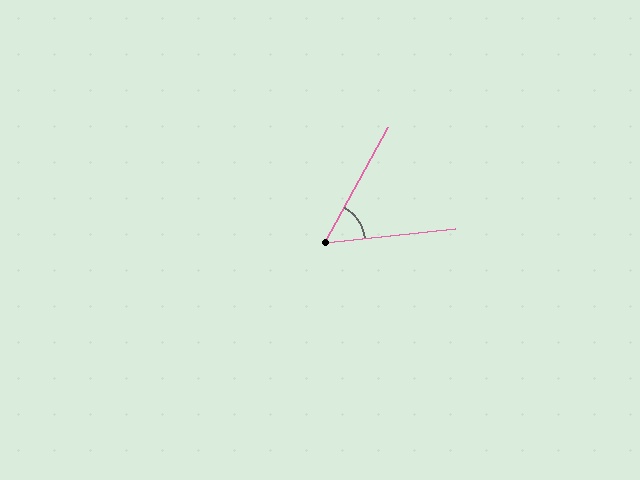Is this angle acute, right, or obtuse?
It is acute.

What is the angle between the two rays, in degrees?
Approximately 55 degrees.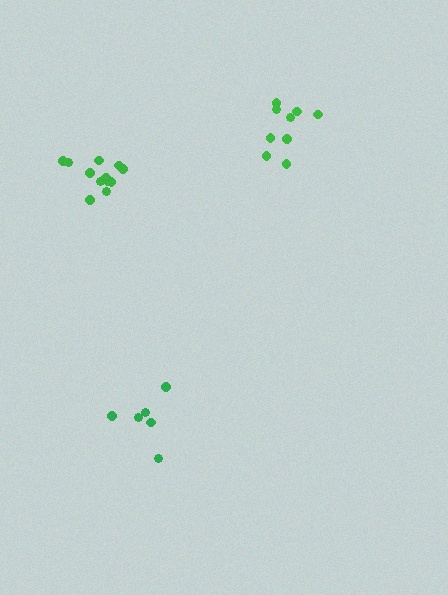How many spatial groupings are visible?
There are 3 spatial groupings.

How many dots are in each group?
Group 1: 9 dots, Group 2: 6 dots, Group 3: 12 dots (27 total).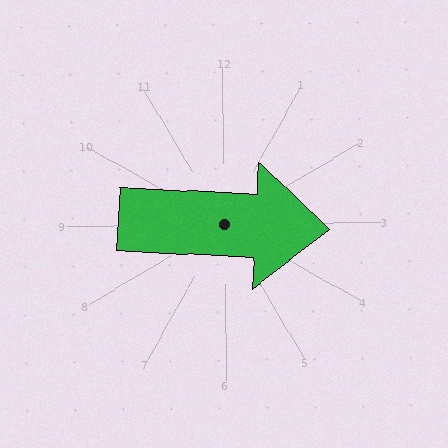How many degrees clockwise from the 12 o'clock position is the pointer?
Approximately 93 degrees.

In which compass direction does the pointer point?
East.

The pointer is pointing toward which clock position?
Roughly 3 o'clock.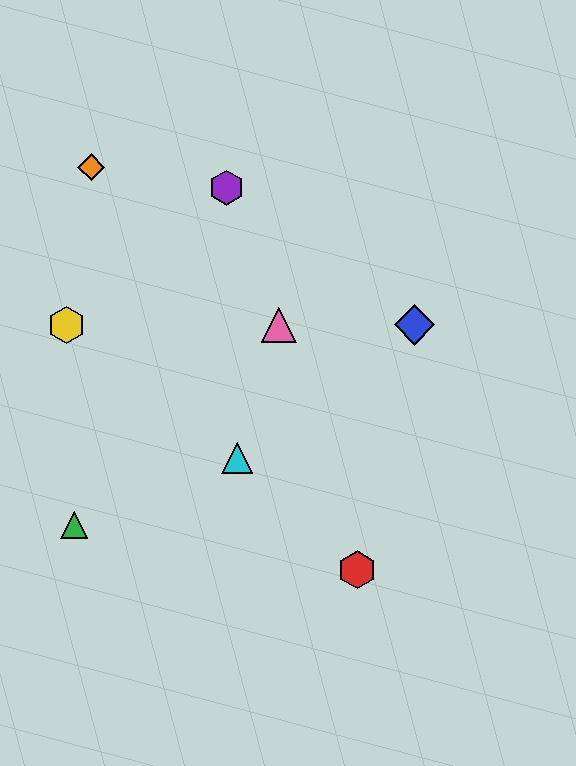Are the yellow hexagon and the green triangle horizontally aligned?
No, the yellow hexagon is at y≈325 and the green triangle is at y≈525.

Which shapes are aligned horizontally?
The blue diamond, the yellow hexagon, the pink triangle are aligned horizontally.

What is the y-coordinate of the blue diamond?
The blue diamond is at y≈325.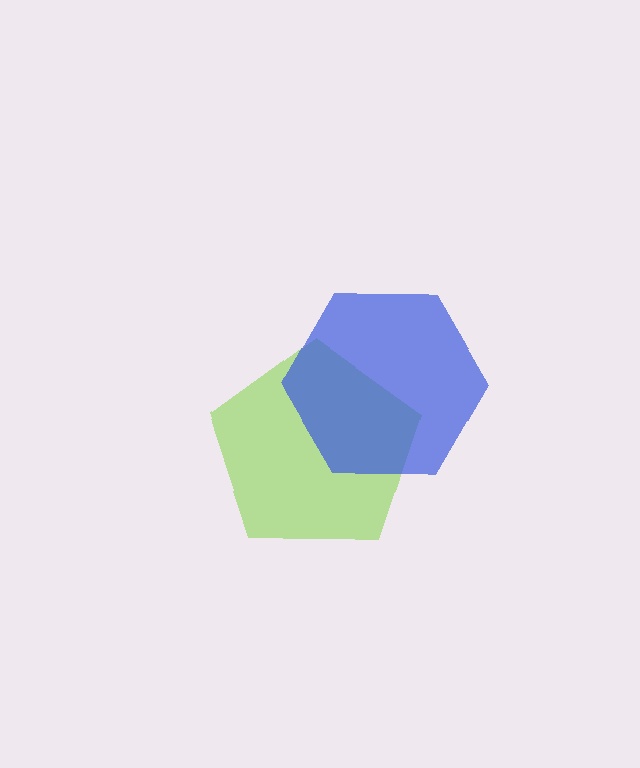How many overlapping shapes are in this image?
There are 2 overlapping shapes in the image.